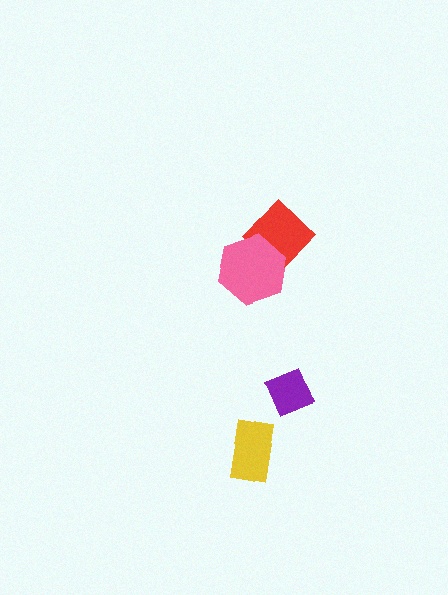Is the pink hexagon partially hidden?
No, no other shape covers it.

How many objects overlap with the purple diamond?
0 objects overlap with the purple diamond.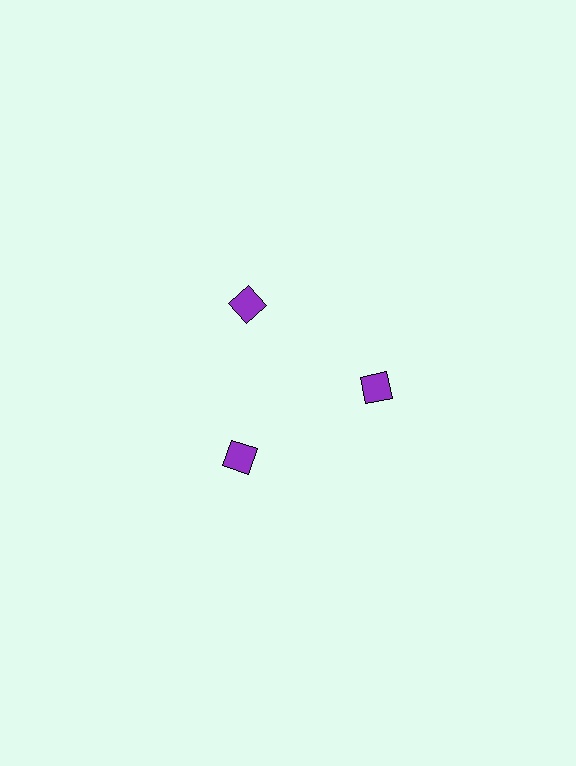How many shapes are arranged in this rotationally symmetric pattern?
There are 3 shapes, arranged in 3 groups of 1.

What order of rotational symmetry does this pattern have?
This pattern has 3-fold rotational symmetry.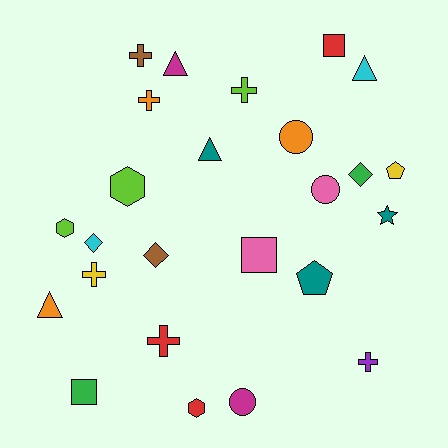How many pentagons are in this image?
There are 2 pentagons.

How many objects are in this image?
There are 25 objects.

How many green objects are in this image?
There are 2 green objects.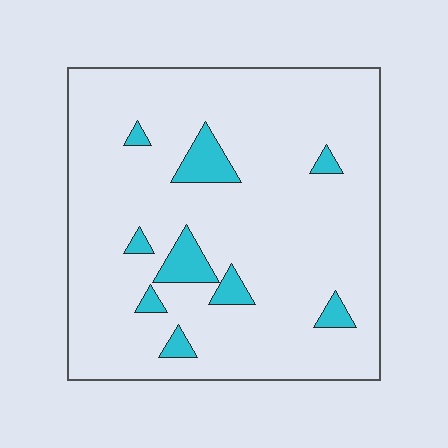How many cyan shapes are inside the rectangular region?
9.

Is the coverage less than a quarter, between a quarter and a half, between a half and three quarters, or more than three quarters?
Less than a quarter.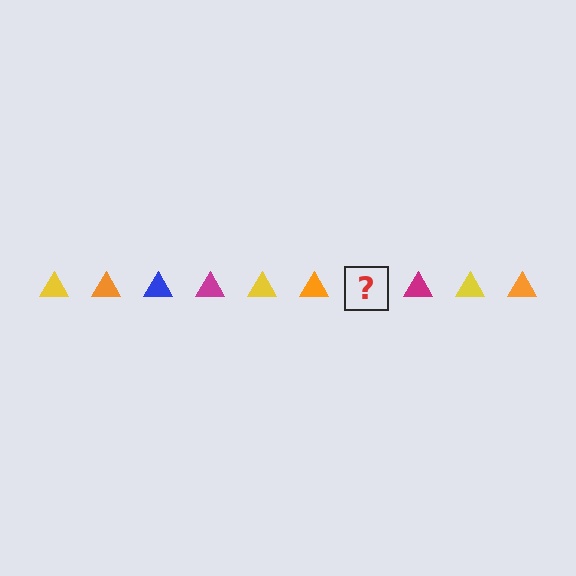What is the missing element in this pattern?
The missing element is a blue triangle.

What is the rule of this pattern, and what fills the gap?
The rule is that the pattern cycles through yellow, orange, blue, magenta triangles. The gap should be filled with a blue triangle.